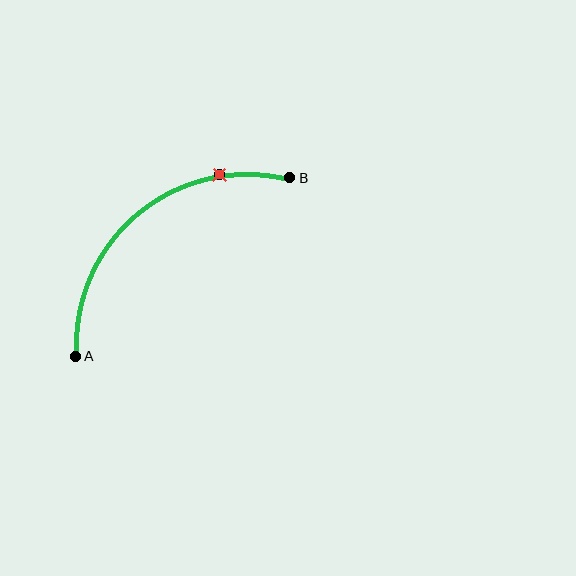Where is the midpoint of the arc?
The arc midpoint is the point on the curve farthest from the straight line joining A and B. It sits above and to the left of that line.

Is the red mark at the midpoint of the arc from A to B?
No. The red mark lies on the arc but is closer to endpoint B. The arc midpoint would be at the point on the curve equidistant along the arc from both A and B.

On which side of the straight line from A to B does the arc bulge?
The arc bulges above and to the left of the straight line connecting A and B.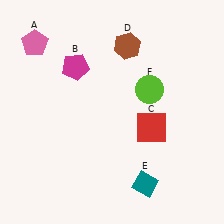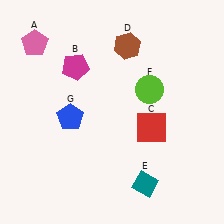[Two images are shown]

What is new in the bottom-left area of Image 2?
A blue pentagon (G) was added in the bottom-left area of Image 2.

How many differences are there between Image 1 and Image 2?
There is 1 difference between the two images.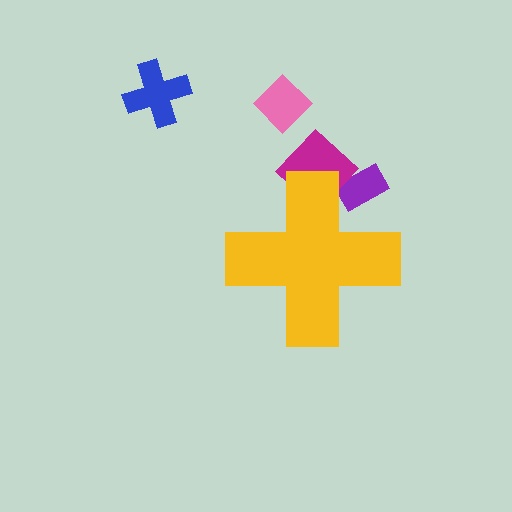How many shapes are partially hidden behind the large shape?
2 shapes are partially hidden.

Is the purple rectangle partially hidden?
Yes, the purple rectangle is partially hidden behind the yellow cross.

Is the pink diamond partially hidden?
No, the pink diamond is fully visible.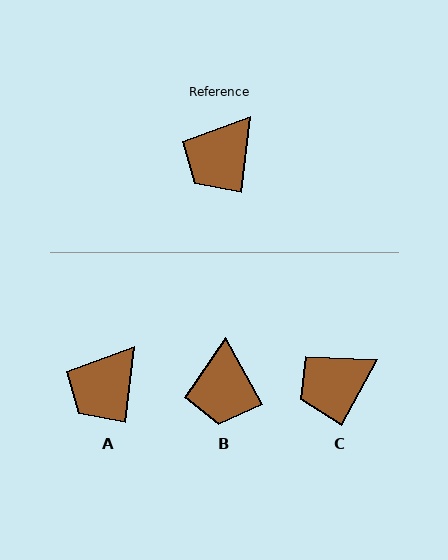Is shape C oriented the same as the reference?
No, it is off by about 22 degrees.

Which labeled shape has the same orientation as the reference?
A.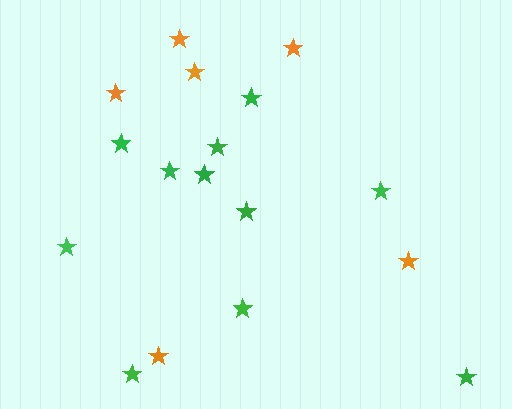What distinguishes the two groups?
There are 2 groups: one group of green stars (11) and one group of orange stars (6).